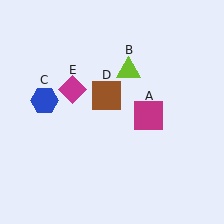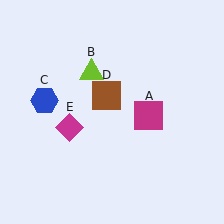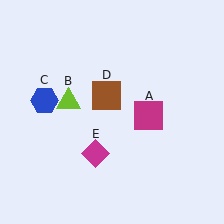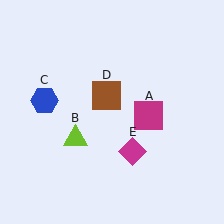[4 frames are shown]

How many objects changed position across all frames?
2 objects changed position: lime triangle (object B), magenta diamond (object E).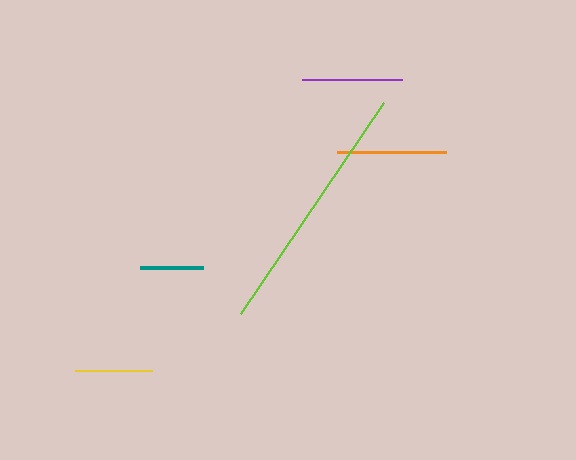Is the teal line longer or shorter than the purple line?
The purple line is longer than the teal line.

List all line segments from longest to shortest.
From longest to shortest: lime, orange, purple, yellow, teal.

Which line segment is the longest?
The lime line is the longest at approximately 255 pixels.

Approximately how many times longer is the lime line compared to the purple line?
The lime line is approximately 2.6 times the length of the purple line.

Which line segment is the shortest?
The teal line is the shortest at approximately 64 pixels.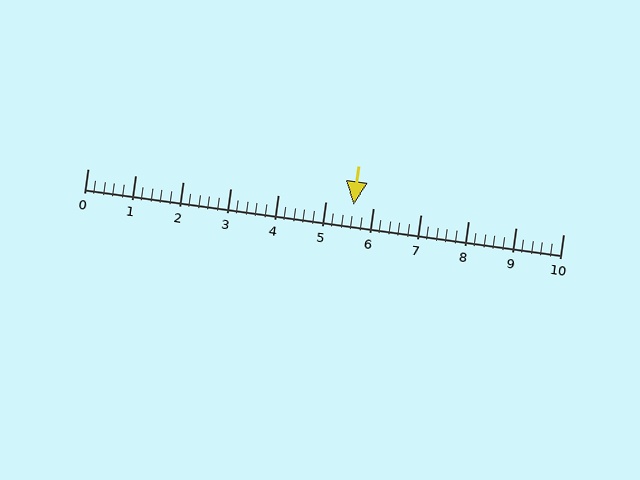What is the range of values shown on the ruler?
The ruler shows values from 0 to 10.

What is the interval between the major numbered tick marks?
The major tick marks are spaced 1 units apart.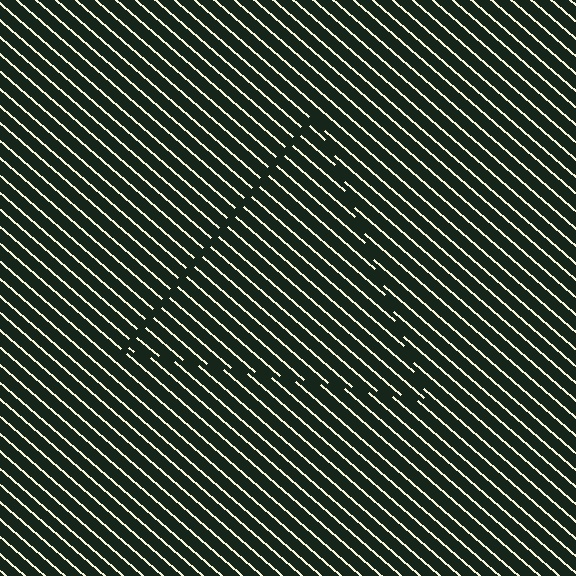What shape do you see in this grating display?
An illusory triangle. The interior of the shape contains the same grating, shifted by half a period — the contour is defined by the phase discontinuity where line-ends from the inner and outer gratings abut.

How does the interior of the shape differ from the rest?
The interior of the shape contains the same grating, shifted by half a period — the contour is defined by the phase discontinuity where line-ends from the inner and outer gratings abut.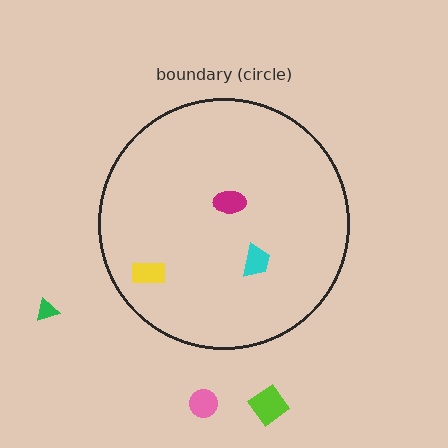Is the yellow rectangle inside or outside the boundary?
Inside.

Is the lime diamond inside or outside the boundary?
Outside.